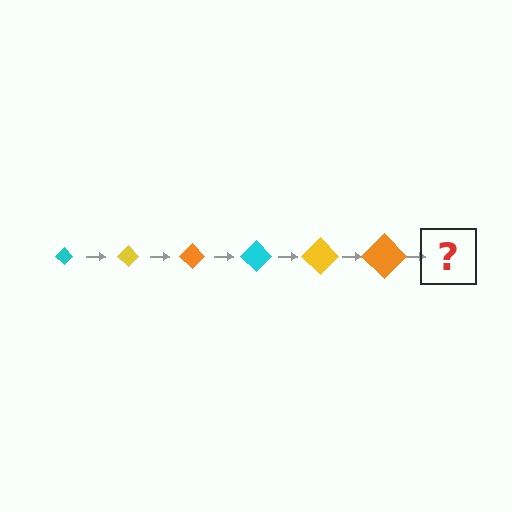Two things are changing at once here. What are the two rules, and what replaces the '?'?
The two rules are that the diamond grows larger each step and the color cycles through cyan, yellow, and orange. The '?' should be a cyan diamond, larger than the previous one.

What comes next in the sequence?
The next element should be a cyan diamond, larger than the previous one.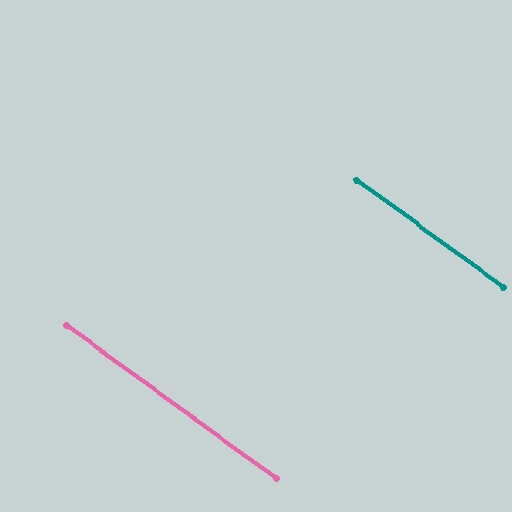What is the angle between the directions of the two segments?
Approximately 0 degrees.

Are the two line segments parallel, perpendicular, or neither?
Parallel — their directions differ by only 0.2°.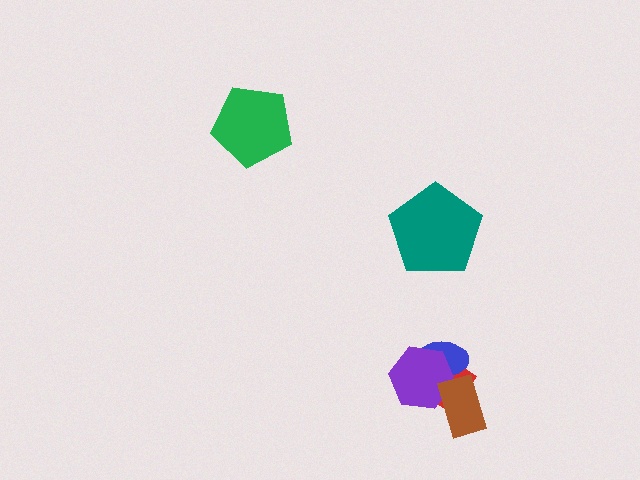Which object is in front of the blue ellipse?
The purple hexagon is in front of the blue ellipse.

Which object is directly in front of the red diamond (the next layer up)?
The blue ellipse is directly in front of the red diamond.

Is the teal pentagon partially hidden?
No, no other shape covers it.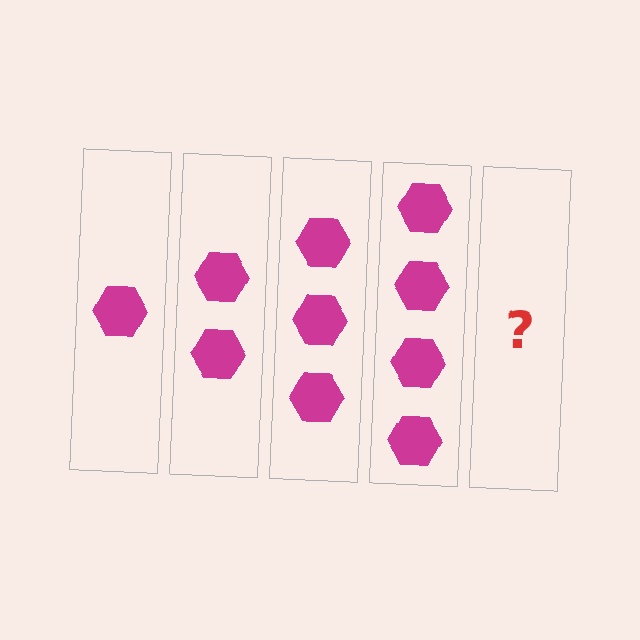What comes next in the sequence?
The next element should be 5 hexagons.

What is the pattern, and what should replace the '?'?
The pattern is that each step adds one more hexagon. The '?' should be 5 hexagons.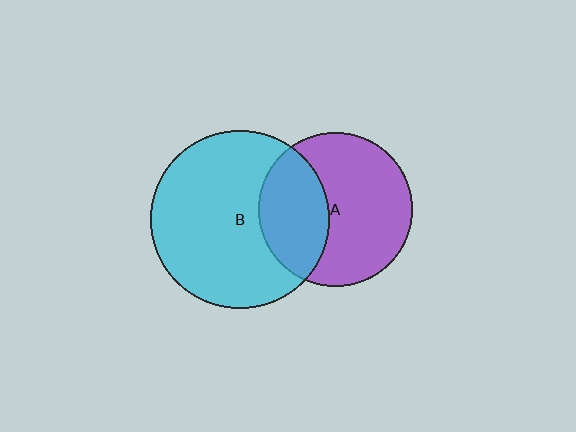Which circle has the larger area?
Circle B (cyan).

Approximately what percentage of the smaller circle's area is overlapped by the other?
Approximately 35%.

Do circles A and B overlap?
Yes.